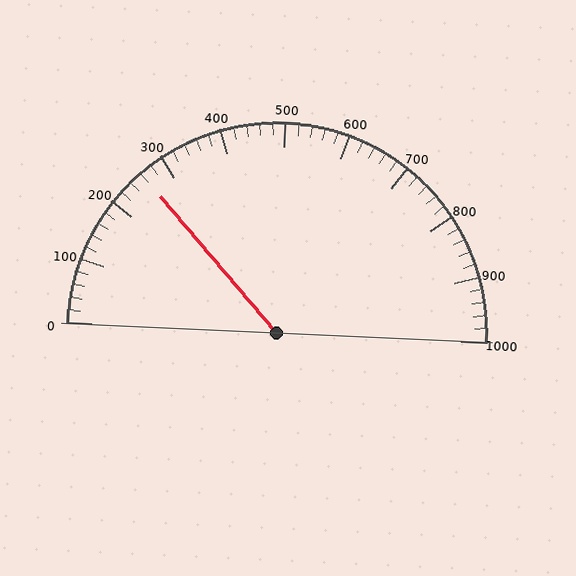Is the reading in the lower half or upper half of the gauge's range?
The reading is in the lower half of the range (0 to 1000).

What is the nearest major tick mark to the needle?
The nearest major tick mark is 300.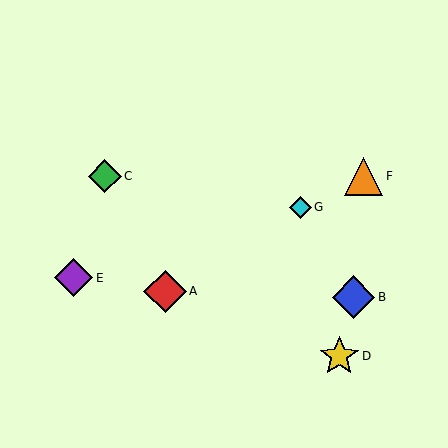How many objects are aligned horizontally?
2 objects (C, F) are aligned horizontally.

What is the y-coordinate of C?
Object C is at y≈176.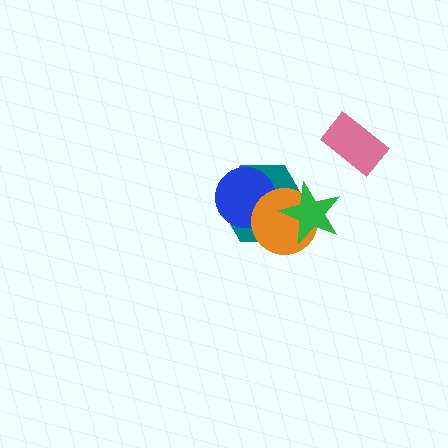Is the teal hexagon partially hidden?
Yes, it is partially covered by another shape.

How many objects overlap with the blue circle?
2 objects overlap with the blue circle.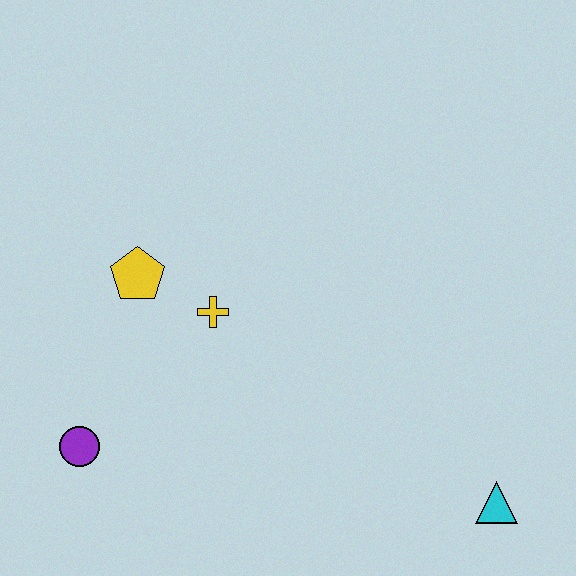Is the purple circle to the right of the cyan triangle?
No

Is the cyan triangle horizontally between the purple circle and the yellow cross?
No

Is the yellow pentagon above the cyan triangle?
Yes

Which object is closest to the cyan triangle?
The yellow cross is closest to the cyan triangle.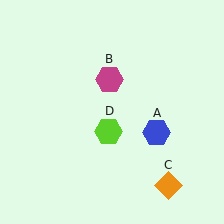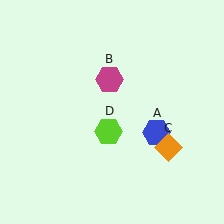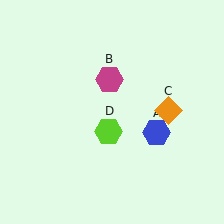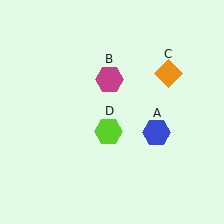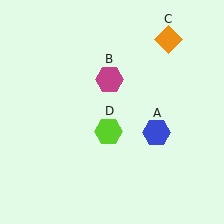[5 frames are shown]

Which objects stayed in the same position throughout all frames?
Blue hexagon (object A) and magenta hexagon (object B) and lime hexagon (object D) remained stationary.